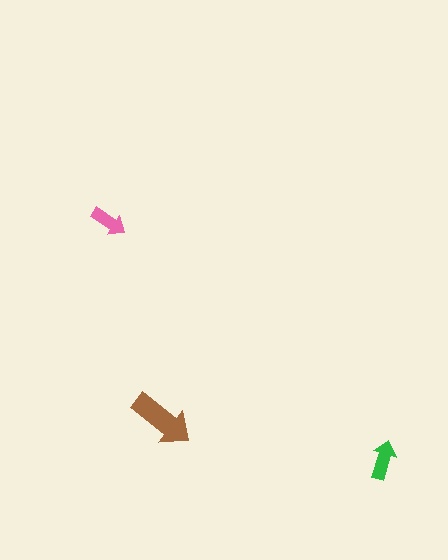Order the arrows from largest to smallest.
the brown one, the green one, the pink one.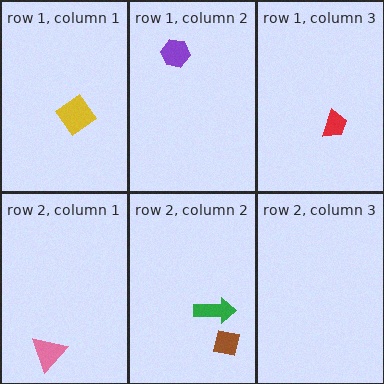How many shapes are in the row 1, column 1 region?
1.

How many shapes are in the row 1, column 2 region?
1.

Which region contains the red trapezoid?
The row 1, column 3 region.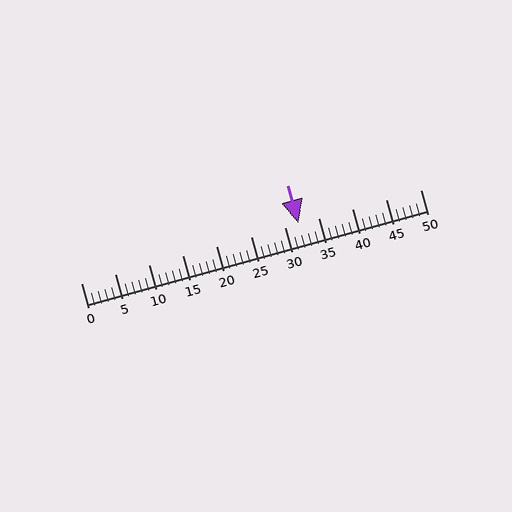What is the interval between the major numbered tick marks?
The major tick marks are spaced 5 units apart.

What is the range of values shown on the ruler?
The ruler shows values from 0 to 50.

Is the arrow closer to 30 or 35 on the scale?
The arrow is closer to 30.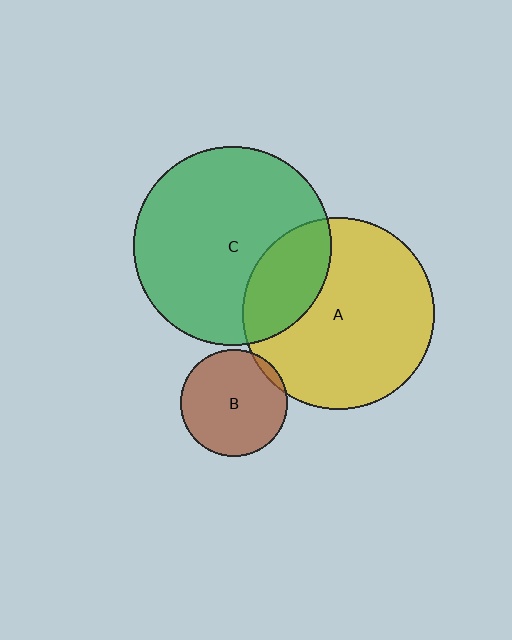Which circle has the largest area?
Circle C (green).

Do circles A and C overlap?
Yes.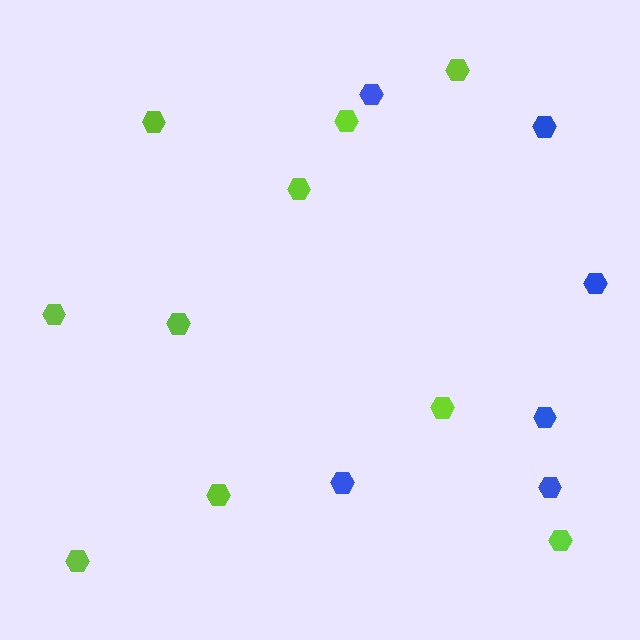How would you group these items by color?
There are 2 groups: one group of blue hexagons (6) and one group of lime hexagons (10).